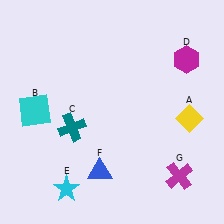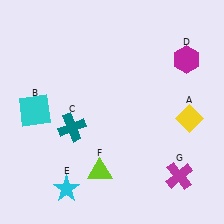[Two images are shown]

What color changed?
The triangle (F) changed from blue in Image 1 to lime in Image 2.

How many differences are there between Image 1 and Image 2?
There is 1 difference between the two images.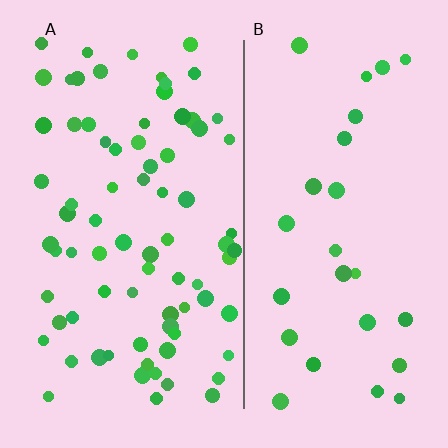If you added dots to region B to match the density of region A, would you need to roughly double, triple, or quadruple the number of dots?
Approximately triple.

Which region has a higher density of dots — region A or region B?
A (the left).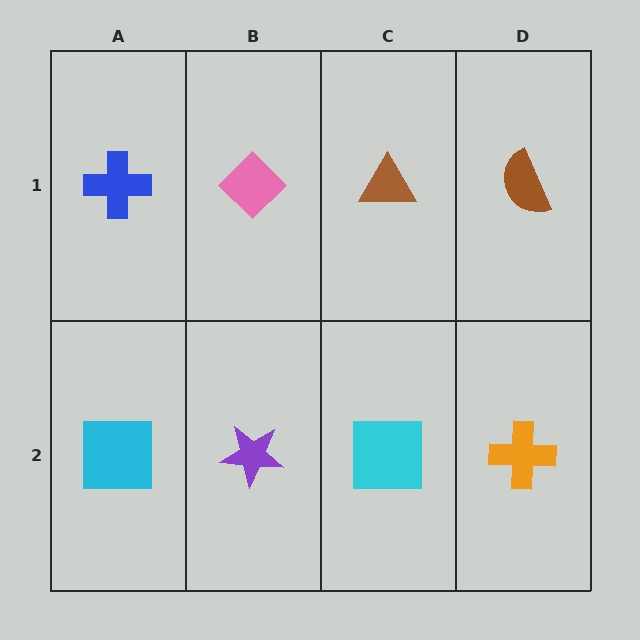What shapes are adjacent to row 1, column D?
An orange cross (row 2, column D), a brown triangle (row 1, column C).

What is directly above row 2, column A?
A blue cross.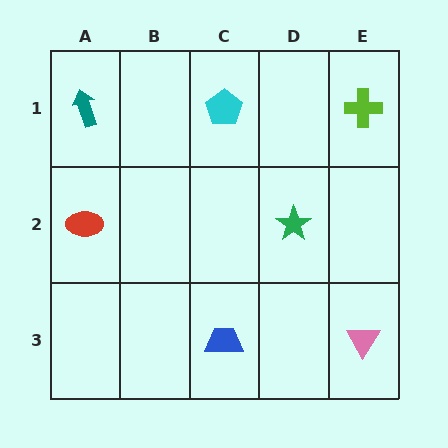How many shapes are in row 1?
3 shapes.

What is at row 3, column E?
A pink triangle.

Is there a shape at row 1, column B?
No, that cell is empty.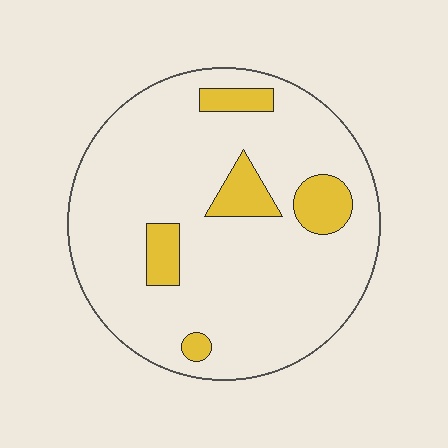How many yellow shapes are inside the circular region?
5.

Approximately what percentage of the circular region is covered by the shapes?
Approximately 15%.